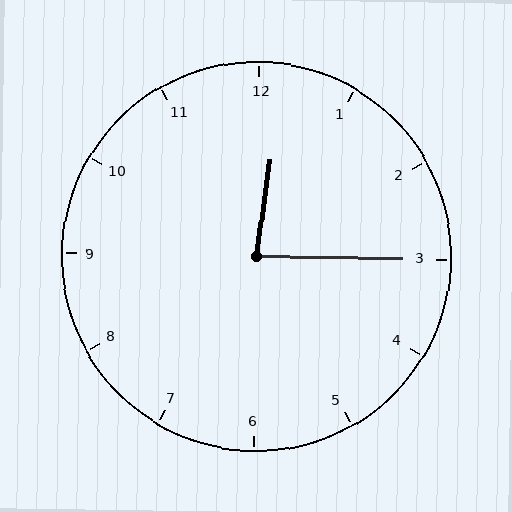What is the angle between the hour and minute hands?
Approximately 82 degrees.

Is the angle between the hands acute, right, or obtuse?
It is acute.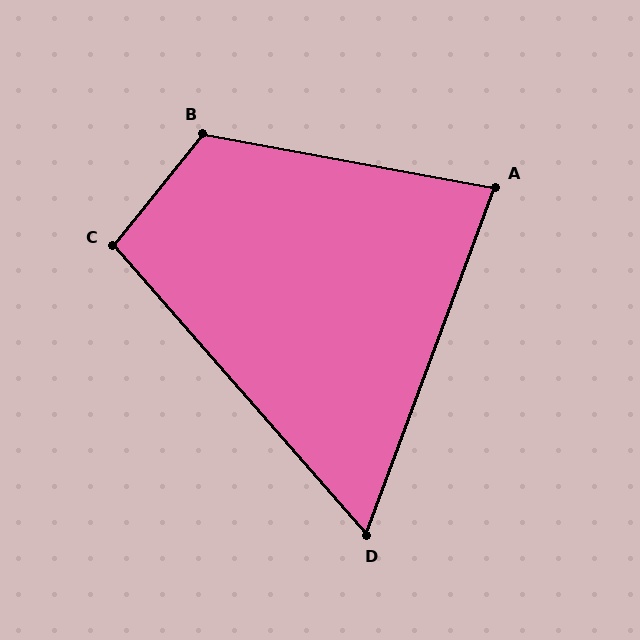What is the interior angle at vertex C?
Approximately 100 degrees (obtuse).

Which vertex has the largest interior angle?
B, at approximately 118 degrees.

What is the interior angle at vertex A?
Approximately 80 degrees (acute).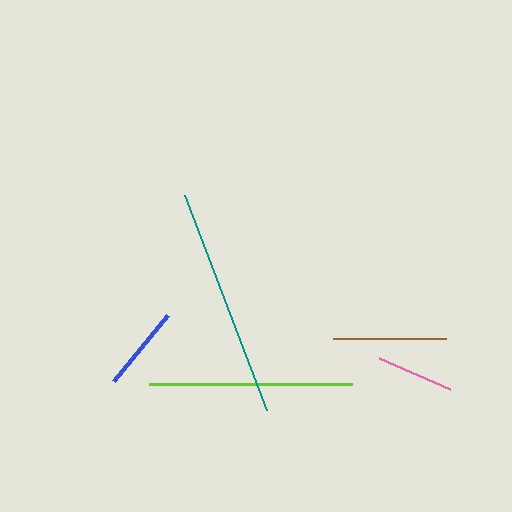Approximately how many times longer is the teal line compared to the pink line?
The teal line is approximately 3.0 times the length of the pink line.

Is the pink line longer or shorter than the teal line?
The teal line is longer than the pink line.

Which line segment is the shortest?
The pink line is the shortest at approximately 77 pixels.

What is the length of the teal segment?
The teal segment is approximately 230 pixels long.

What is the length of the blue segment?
The blue segment is approximately 85 pixels long.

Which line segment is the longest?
The teal line is the longest at approximately 230 pixels.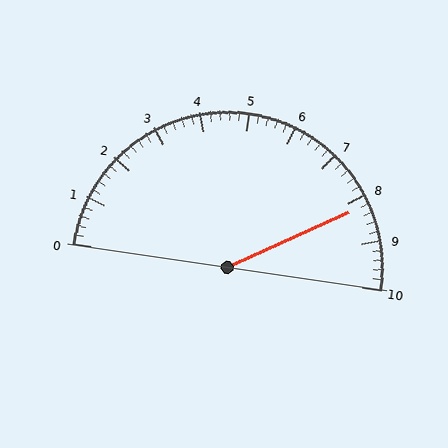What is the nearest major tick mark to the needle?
The nearest major tick mark is 8.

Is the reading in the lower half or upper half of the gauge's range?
The reading is in the upper half of the range (0 to 10).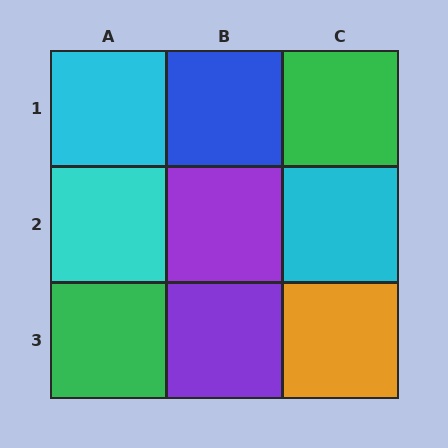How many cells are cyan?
3 cells are cyan.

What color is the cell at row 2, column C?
Cyan.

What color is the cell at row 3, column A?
Green.